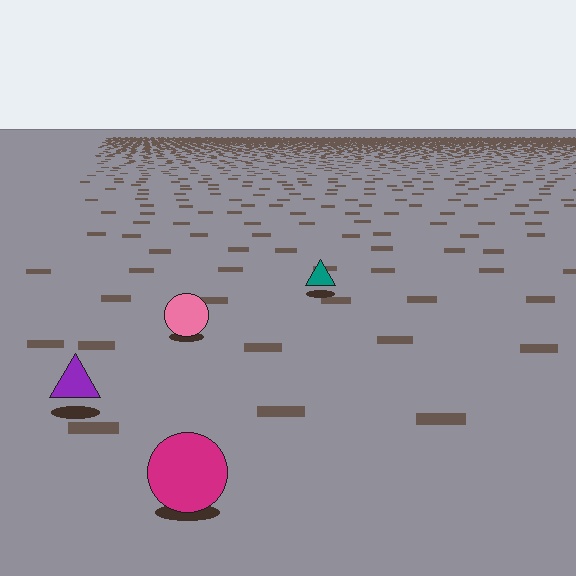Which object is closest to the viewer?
The magenta circle is closest. The texture marks near it are larger and more spread out.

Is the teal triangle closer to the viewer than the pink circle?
No. The pink circle is closer — you can tell from the texture gradient: the ground texture is coarser near it.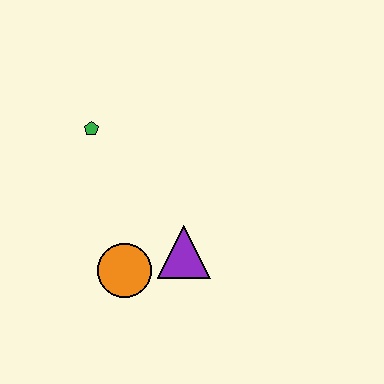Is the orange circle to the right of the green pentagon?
Yes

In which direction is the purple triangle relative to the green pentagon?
The purple triangle is below the green pentagon.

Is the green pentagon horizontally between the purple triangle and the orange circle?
No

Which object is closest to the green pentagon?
The orange circle is closest to the green pentagon.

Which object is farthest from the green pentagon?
The purple triangle is farthest from the green pentagon.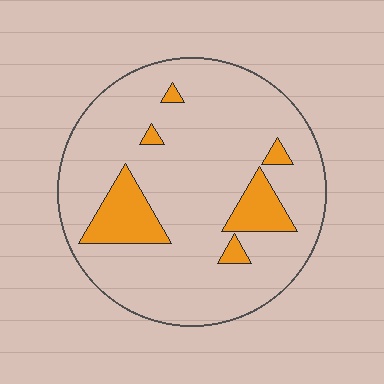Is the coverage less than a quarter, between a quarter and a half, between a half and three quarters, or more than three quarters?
Less than a quarter.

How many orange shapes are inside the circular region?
6.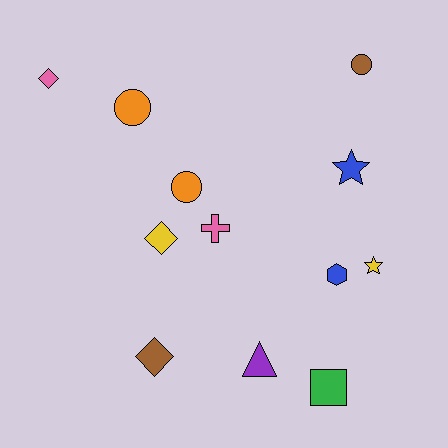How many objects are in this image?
There are 12 objects.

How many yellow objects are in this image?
There are 2 yellow objects.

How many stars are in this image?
There are 2 stars.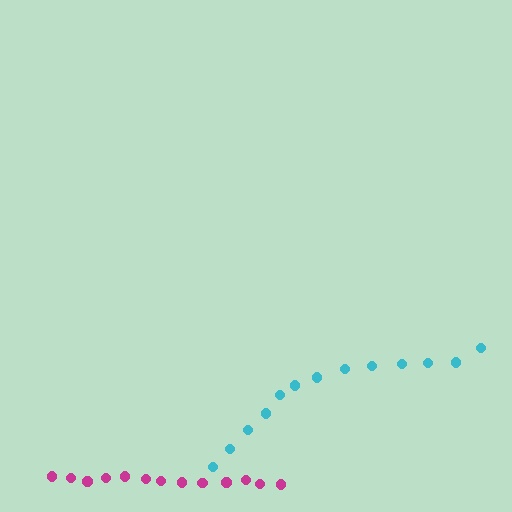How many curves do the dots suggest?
There are 2 distinct paths.